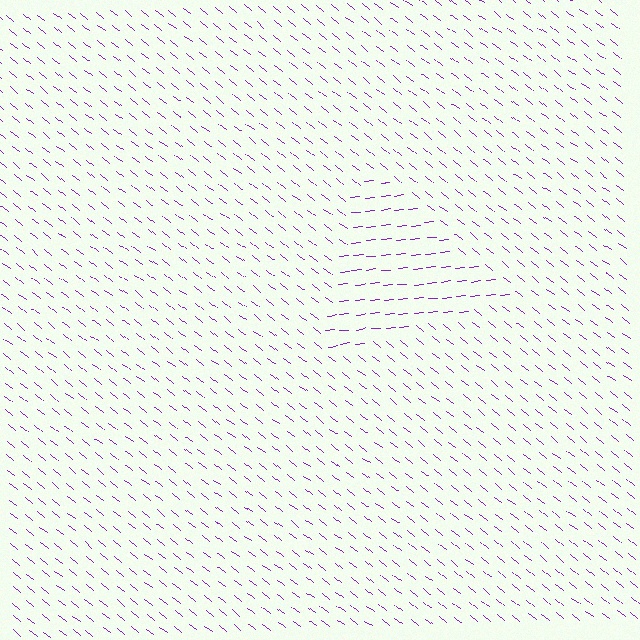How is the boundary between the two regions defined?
The boundary is defined purely by a change in line orientation (approximately 45 degrees difference). All lines are the same color and thickness.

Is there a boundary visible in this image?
Yes, there is a texture boundary formed by a change in line orientation.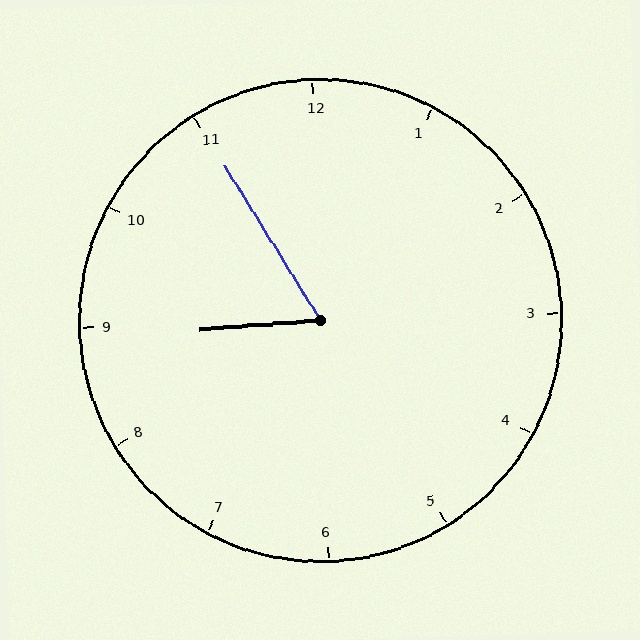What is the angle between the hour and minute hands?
Approximately 62 degrees.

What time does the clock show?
8:55.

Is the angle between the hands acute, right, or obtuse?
It is acute.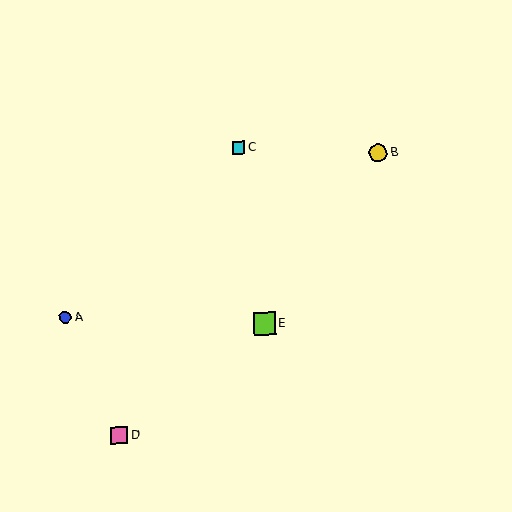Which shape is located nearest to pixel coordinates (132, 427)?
The pink square (labeled D) at (119, 436) is nearest to that location.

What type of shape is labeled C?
Shape C is a cyan square.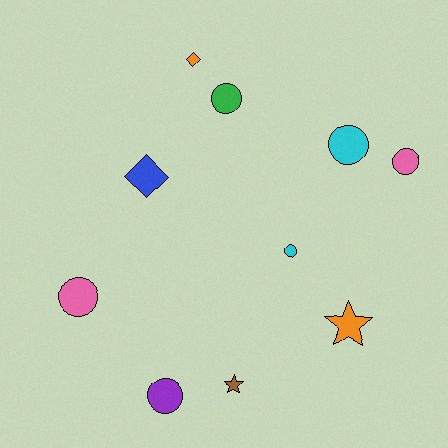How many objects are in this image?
There are 10 objects.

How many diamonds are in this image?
There are 2 diamonds.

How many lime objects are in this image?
There are no lime objects.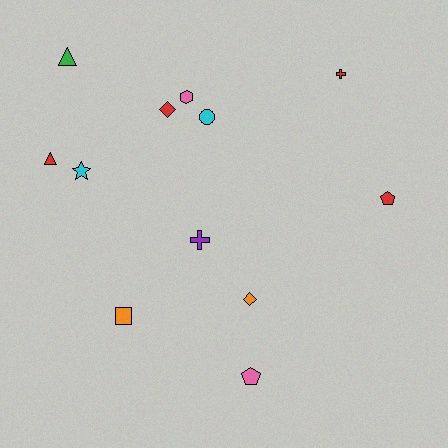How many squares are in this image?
There is 1 square.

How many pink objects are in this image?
There are 2 pink objects.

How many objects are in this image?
There are 12 objects.